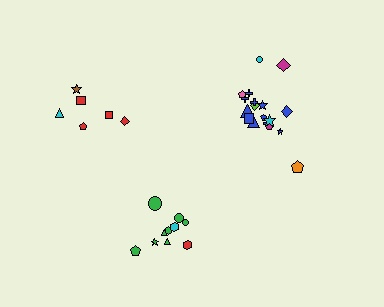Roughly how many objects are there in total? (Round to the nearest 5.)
Roughly 35 objects in total.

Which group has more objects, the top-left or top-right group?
The top-right group.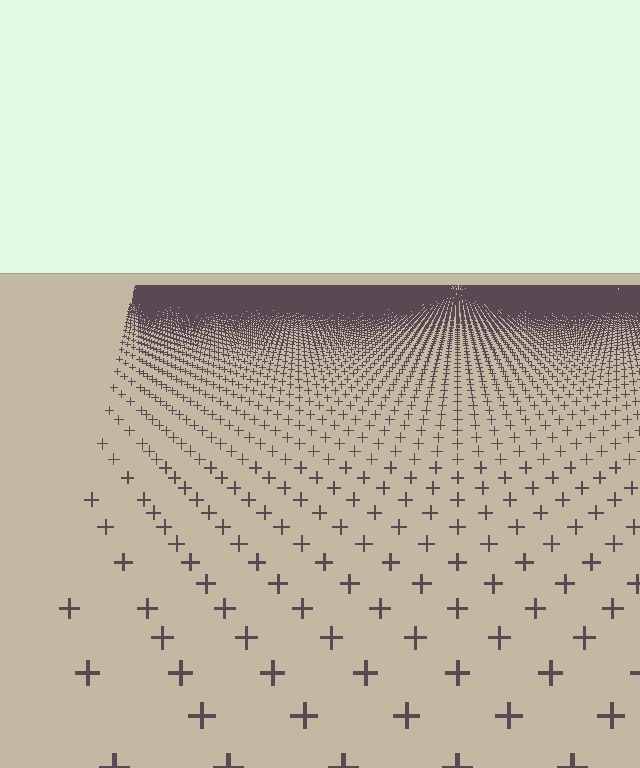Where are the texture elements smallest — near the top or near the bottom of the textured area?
Near the top.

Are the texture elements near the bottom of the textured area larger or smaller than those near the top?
Larger. Near the bottom, elements are closer to the viewer and appear at a bigger on-screen size.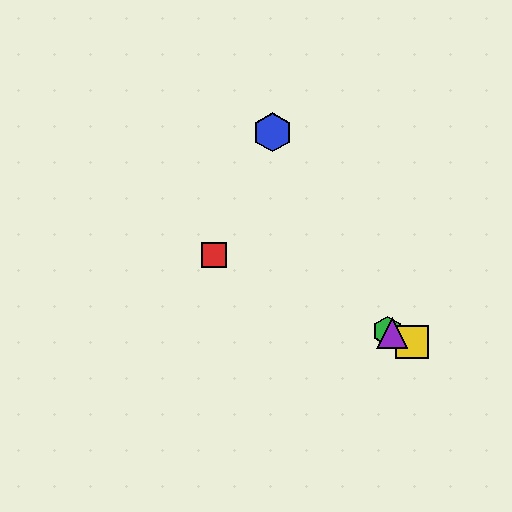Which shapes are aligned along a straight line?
The red square, the green hexagon, the yellow square, the purple triangle are aligned along a straight line.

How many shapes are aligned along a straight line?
4 shapes (the red square, the green hexagon, the yellow square, the purple triangle) are aligned along a straight line.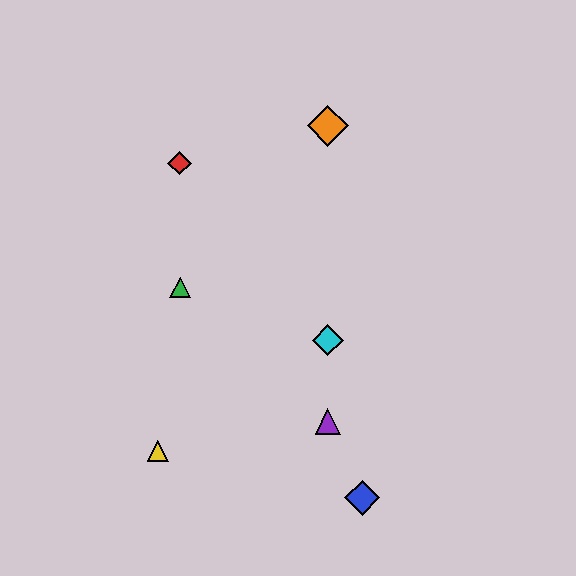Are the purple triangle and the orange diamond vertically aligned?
Yes, both are at x≈328.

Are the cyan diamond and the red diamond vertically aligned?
No, the cyan diamond is at x≈328 and the red diamond is at x≈180.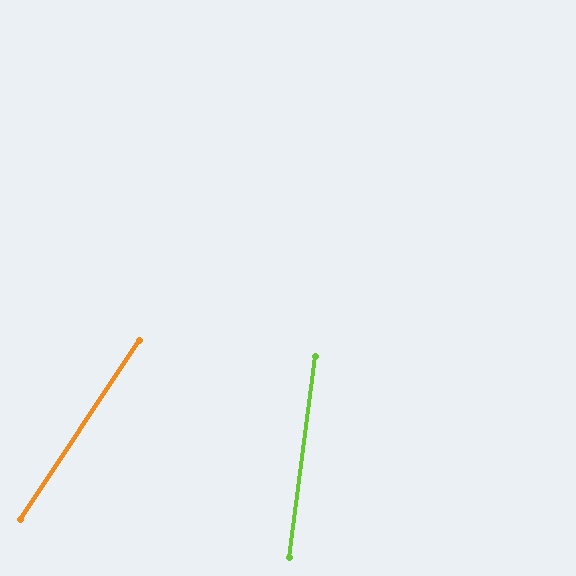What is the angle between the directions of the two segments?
Approximately 26 degrees.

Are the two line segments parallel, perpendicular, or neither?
Neither parallel nor perpendicular — they differ by about 26°.